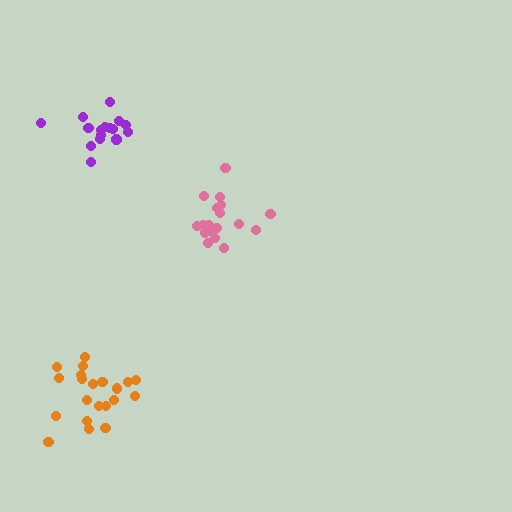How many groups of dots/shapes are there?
There are 3 groups.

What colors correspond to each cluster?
The clusters are colored: pink, orange, purple.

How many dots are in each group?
Group 1: 19 dots, Group 2: 21 dots, Group 3: 16 dots (56 total).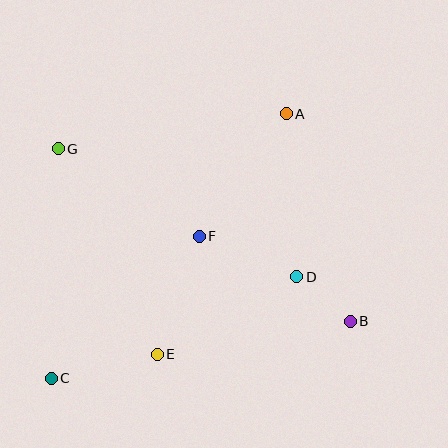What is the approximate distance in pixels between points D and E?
The distance between D and E is approximately 160 pixels.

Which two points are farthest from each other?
Points A and C are farthest from each other.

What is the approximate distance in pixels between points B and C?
The distance between B and C is approximately 305 pixels.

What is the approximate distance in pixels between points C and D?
The distance between C and D is approximately 266 pixels.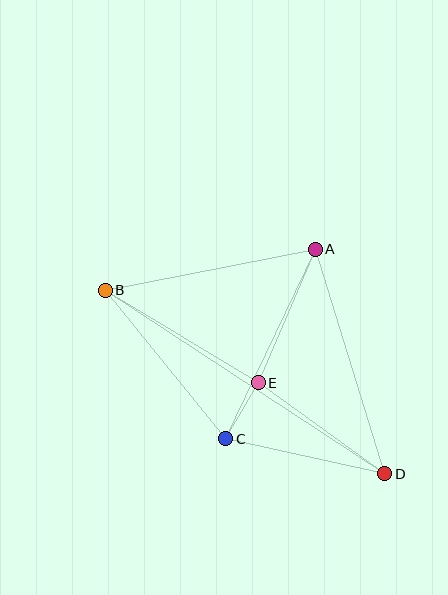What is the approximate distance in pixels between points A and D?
The distance between A and D is approximately 235 pixels.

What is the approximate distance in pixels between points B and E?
The distance between B and E is approximately 179 pixels.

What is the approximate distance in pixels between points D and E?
The distance between D and E is approximately 156 pixels.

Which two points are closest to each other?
Points C and E are closest to each other.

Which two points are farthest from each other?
Points B and D are farthest from each other.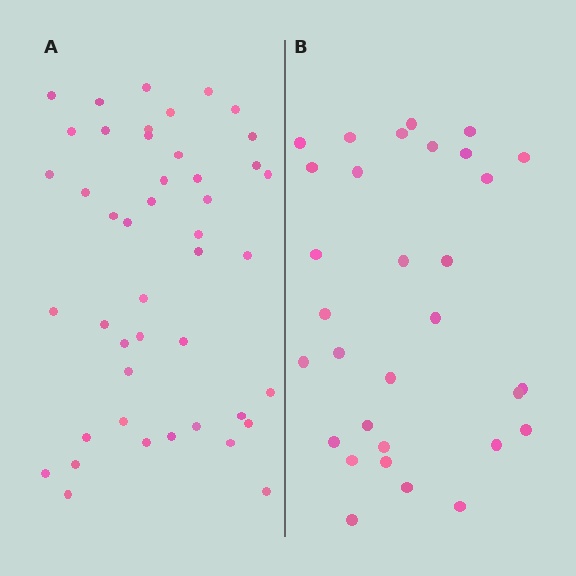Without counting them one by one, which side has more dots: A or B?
Region A (the left region) has more dots.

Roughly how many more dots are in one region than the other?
Region A has approximately 15 more dots than region B.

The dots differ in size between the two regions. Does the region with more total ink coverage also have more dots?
No. Region B has more total ink coverage because its dots are larger, but region A actually contains more individual dots. Total area can be misleading — the number of items is what matters here.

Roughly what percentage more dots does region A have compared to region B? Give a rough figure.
About 45% more.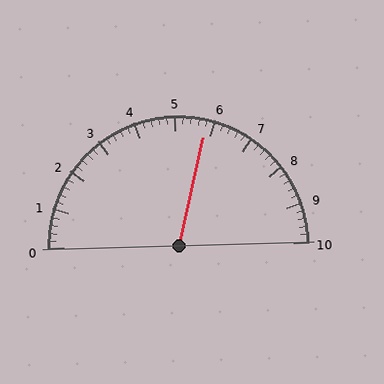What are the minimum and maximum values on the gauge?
The gauge ranges from 0 to 10.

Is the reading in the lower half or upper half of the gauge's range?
The reading is in the upper half of the range (0 to 10).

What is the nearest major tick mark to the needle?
The nearest major tick mark is 6.